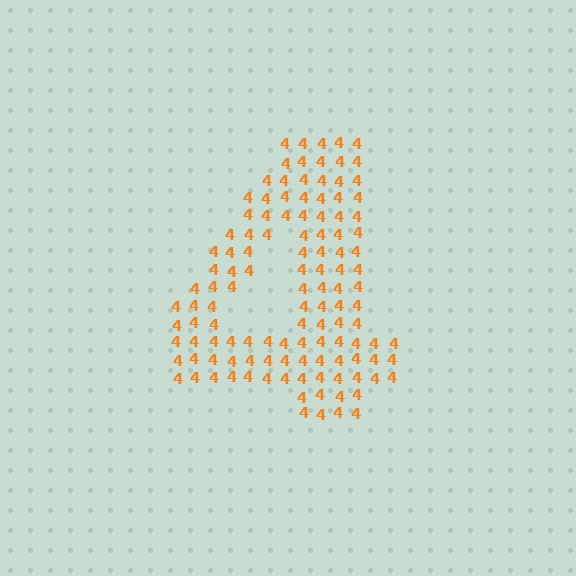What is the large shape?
The large shape is the digit 4.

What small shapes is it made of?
It is made of small digit 4's.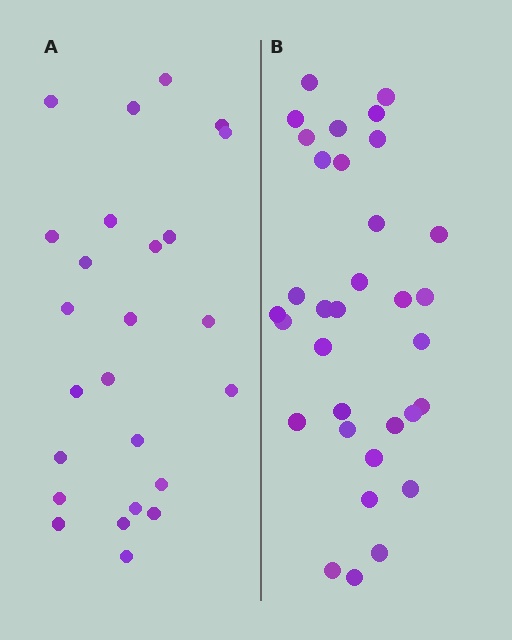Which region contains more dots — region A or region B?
Region B (the right region) has more dots.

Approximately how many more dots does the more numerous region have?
Region B has roughly 8 or so more dots than region A.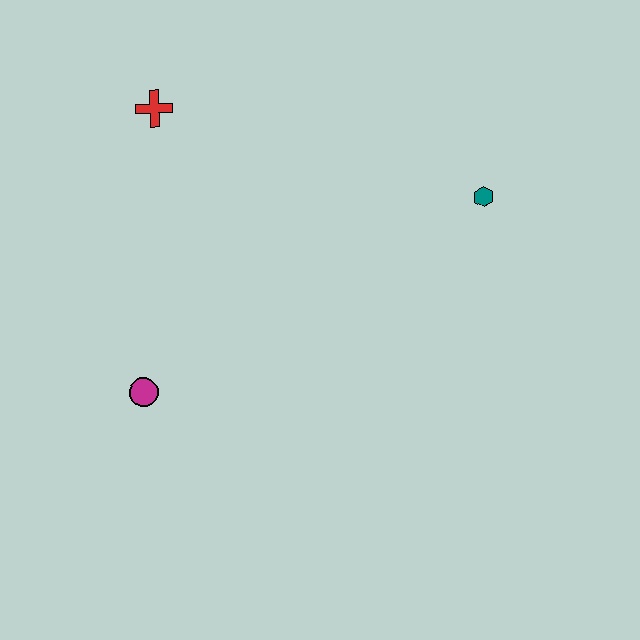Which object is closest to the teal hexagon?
The red cross is closest to the teal hexagon.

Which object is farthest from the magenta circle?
The teal hexagon is farthest from the magenta circle.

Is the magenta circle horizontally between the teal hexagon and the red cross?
No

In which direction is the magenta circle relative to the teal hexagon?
The magenta circle is to the left of the teal hexagon.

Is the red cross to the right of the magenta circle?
Yes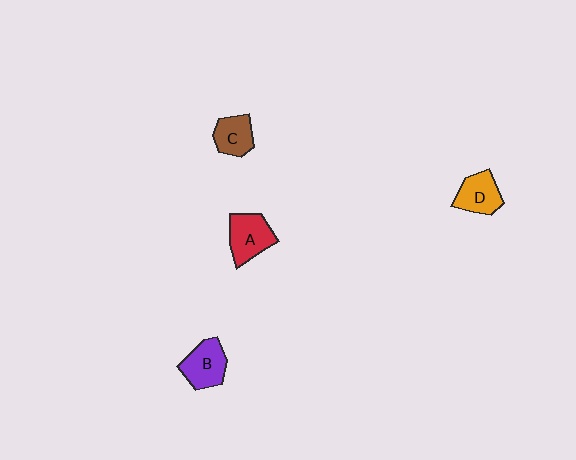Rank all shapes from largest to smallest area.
From largest to smallest: A (red), B (purple), D (orange), C (brown).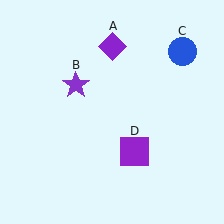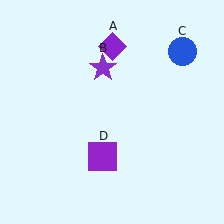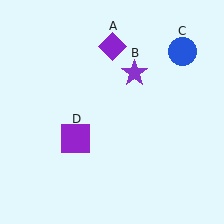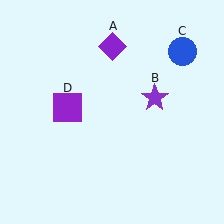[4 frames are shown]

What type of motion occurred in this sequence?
The purple star (object B), purple square (object D) rotated clockwise around the center of the scene.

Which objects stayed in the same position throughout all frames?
Purple diamond (object A) and blue circle (object C) remained stationary.